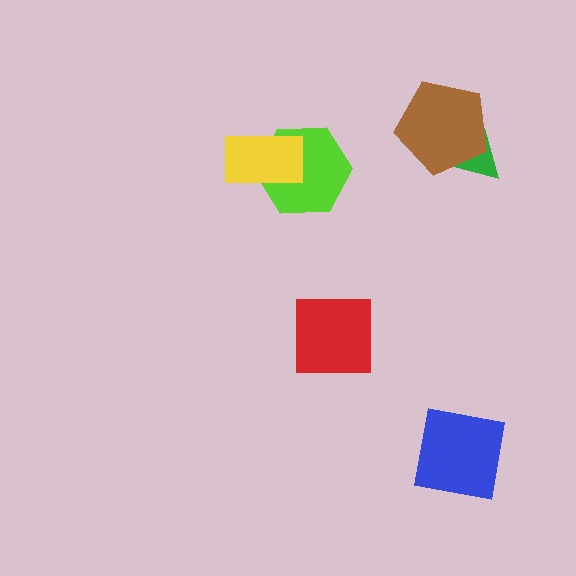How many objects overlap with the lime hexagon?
1 object overlaps with the lime hexagon.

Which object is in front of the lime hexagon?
The yellow rectangle is in front of the lime hexagon.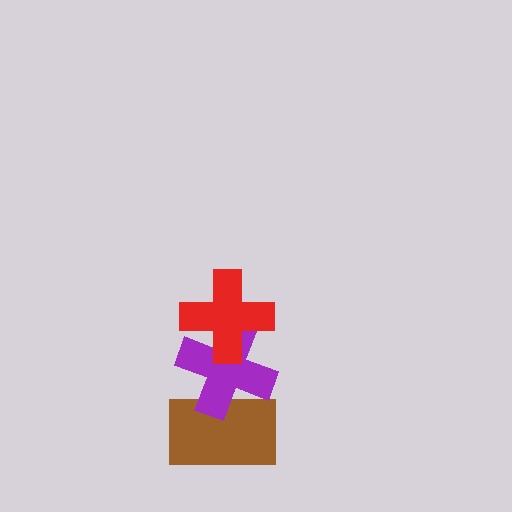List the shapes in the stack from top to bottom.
From top to bottom: the red cross, the purple cross, the brown rectangle.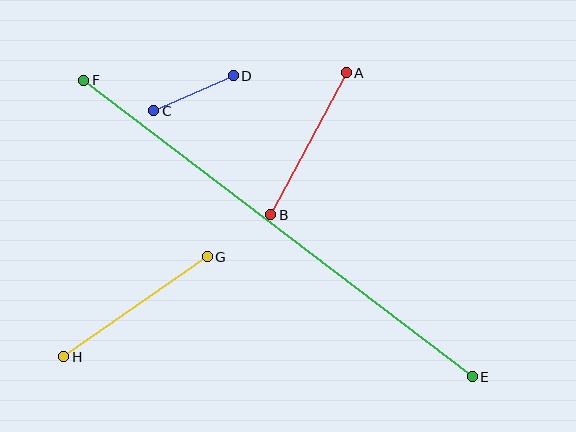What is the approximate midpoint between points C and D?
The midpoint is at approximately (194, 93) pixels.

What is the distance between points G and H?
The distance is approximately 175 pixels.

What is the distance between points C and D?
The distance is approximately 87 pixels.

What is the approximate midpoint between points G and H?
The midpoint is at approximately (136, 307) pixels.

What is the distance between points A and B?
The distance is approximately 161 pixels.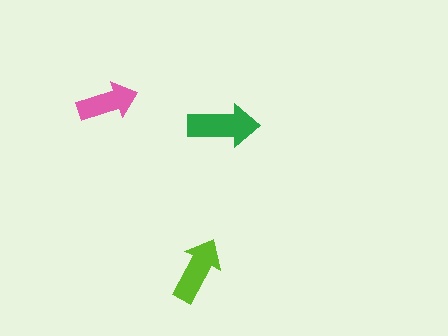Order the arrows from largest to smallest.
the green one, the lime one, the pink one.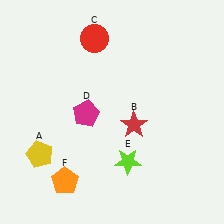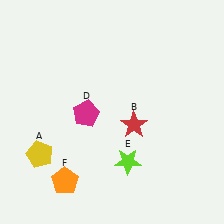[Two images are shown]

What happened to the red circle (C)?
The red circle (C) was removed in Image 2. It was in the top-left area of Image 1.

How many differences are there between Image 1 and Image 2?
There is 1 difference between the two images.